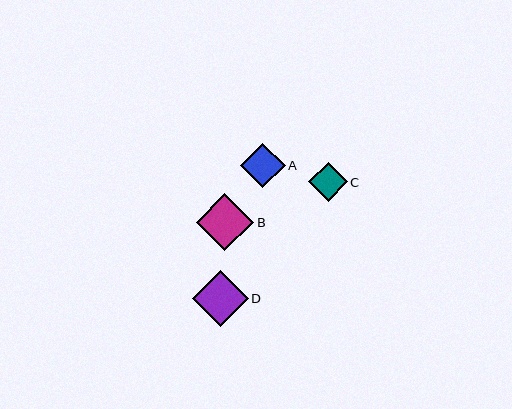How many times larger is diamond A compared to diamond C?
Diamond A is approximately 1.2 times the size of diamond C.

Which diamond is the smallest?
Diamond C is the smallest with a size of approximately 39 pixels.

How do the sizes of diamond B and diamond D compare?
Diamond B and diamond D are approximately the same size.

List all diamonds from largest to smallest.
From largest to smallest: B, D, A, C.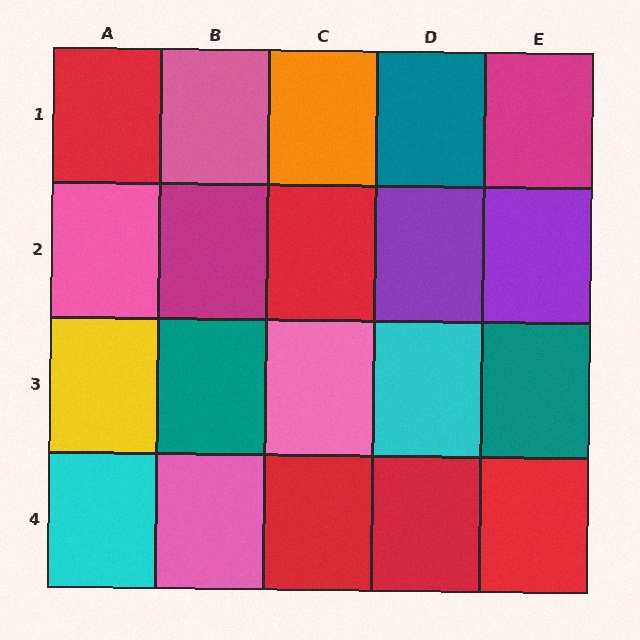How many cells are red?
5 cells are red.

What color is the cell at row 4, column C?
Red.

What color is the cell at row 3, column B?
Teal.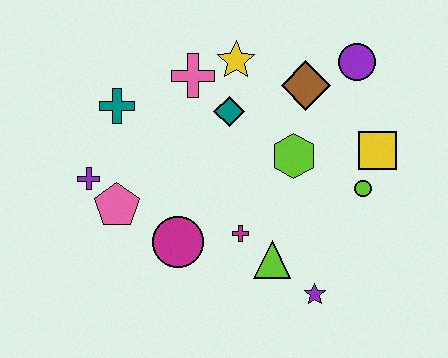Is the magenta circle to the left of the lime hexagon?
Yes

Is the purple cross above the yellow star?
No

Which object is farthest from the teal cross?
The purple star is farthest from the teal cross.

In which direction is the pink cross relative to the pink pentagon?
The pink cross is above the pink pentagon.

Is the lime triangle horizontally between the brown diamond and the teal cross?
Yes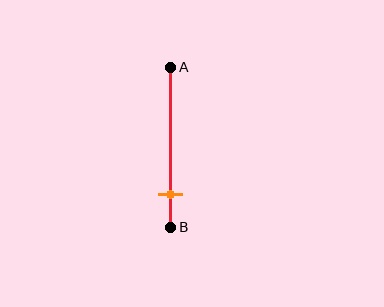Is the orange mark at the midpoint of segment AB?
No, the mark is at about 80% from A, not at the 50% midpoint.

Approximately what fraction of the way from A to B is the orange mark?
The orange mark is approximately 80% of the way from A to B.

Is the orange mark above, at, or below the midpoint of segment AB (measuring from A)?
The orange mark is below the midpoint of segment AB.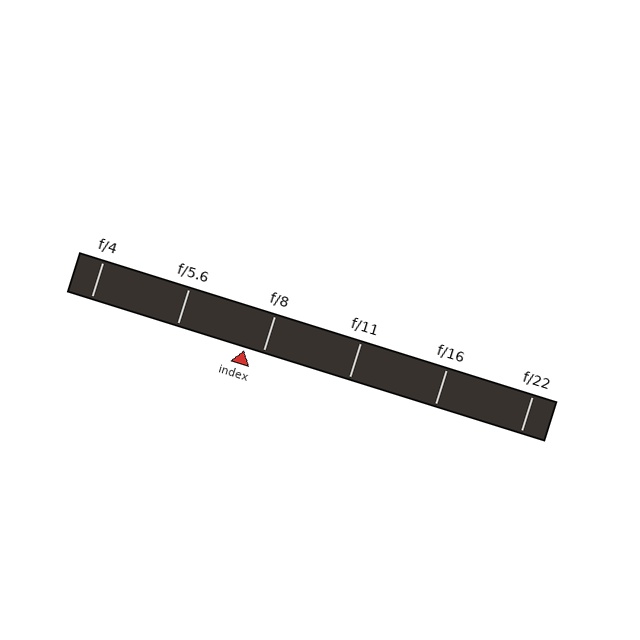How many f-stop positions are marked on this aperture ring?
There are 6 f-stop positions marked.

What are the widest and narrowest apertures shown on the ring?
The widest aperture shown is f/4 and the narrowest is f/22.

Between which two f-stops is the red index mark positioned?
The index mark is between f/5.6 and f/8.